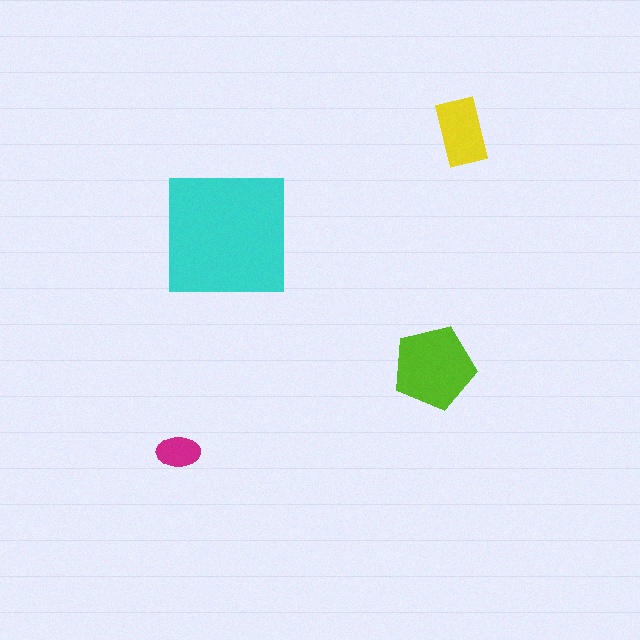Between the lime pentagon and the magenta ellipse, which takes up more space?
The lime pentagon.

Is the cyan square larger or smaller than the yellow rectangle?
Larger.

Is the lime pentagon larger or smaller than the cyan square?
Smaller.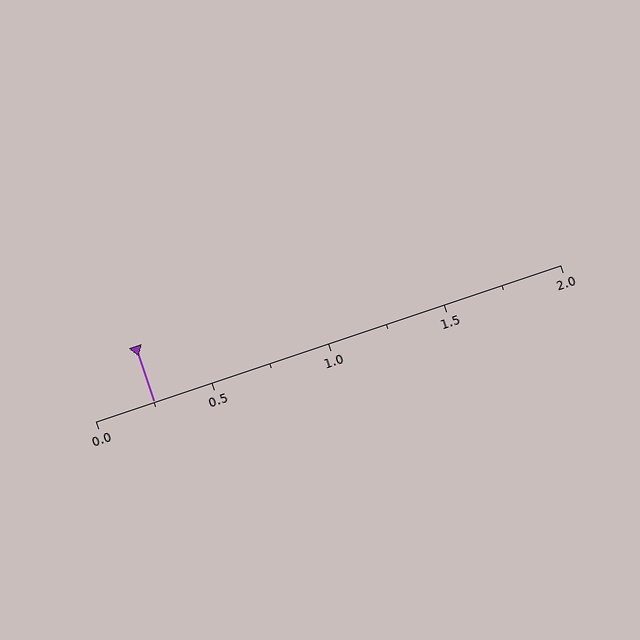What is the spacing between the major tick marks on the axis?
The major ticks are spaced 0.5 apart.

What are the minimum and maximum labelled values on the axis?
The axis runs from 0.0 to 2.0.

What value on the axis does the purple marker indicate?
The marker indicates approximately 0.25.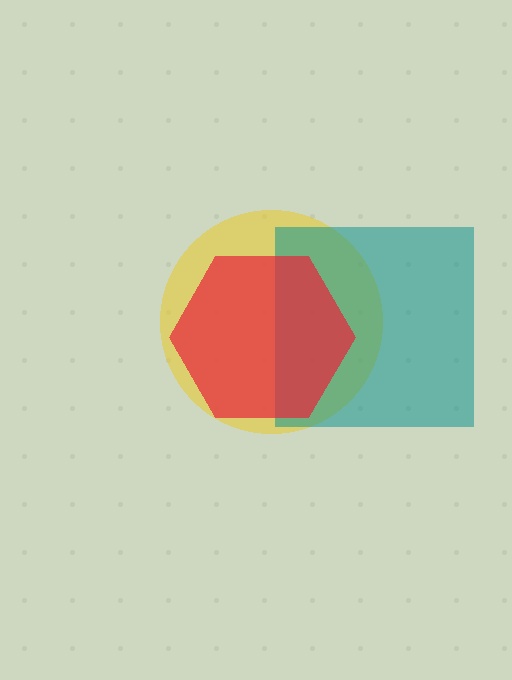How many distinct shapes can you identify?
There are 3 distinct shapes: a yellow circle, a teal square, a red hexagon.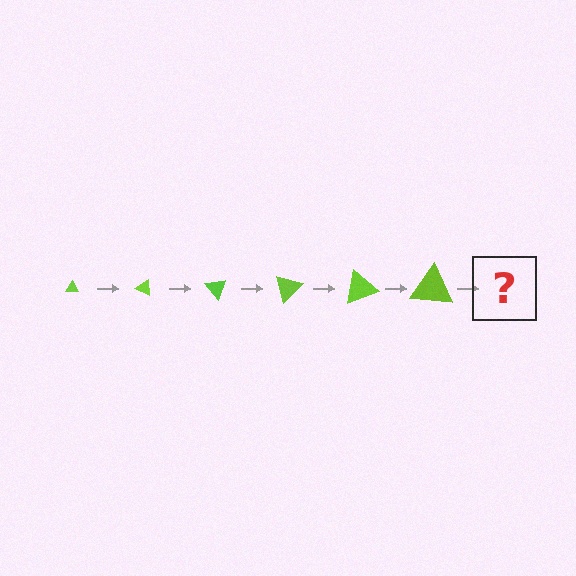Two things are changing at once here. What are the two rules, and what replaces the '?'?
The two rules are that the triangle grows larger each step and it rotates 25 degrees each step. The '?' should be a triangle, larger than the previous one and rotated 150 degrees from the start.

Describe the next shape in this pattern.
It should be a triangle, larger than the previous one and rotated 150 degrees from the start.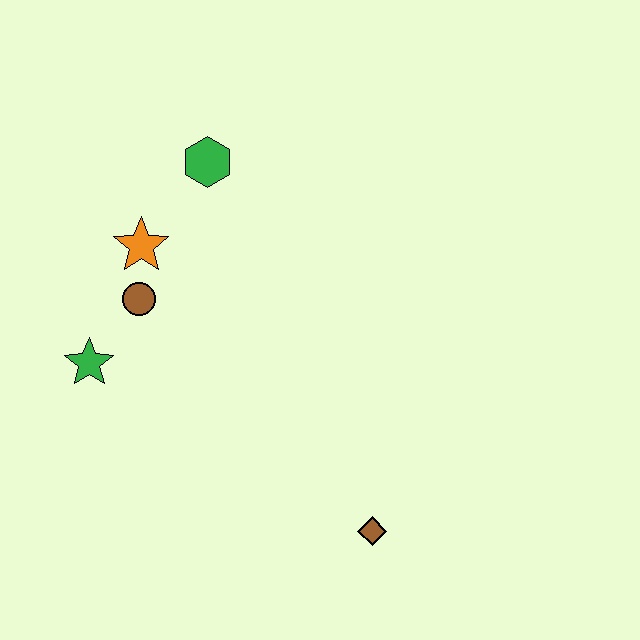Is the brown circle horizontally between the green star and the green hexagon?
Yes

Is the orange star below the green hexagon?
Yes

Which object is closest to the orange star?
The brown circle is closest to the orange star.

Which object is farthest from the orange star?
The brown diamond is farthest from the orange star.